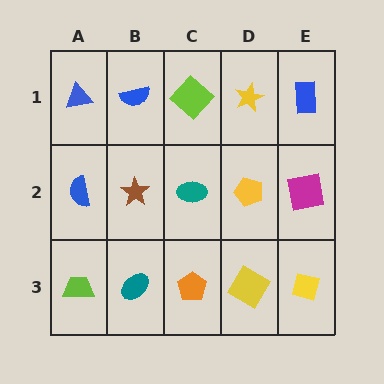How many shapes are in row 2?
5 shapes.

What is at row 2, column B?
A brown star.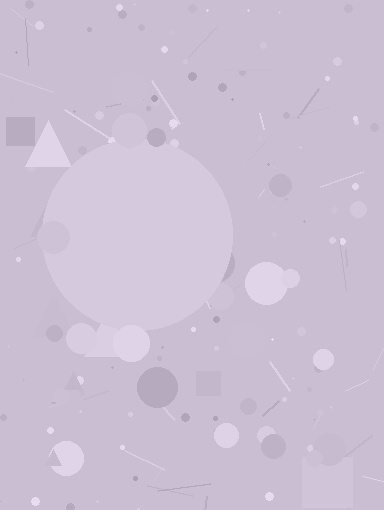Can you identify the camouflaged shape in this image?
The camouflaged shape is a circle.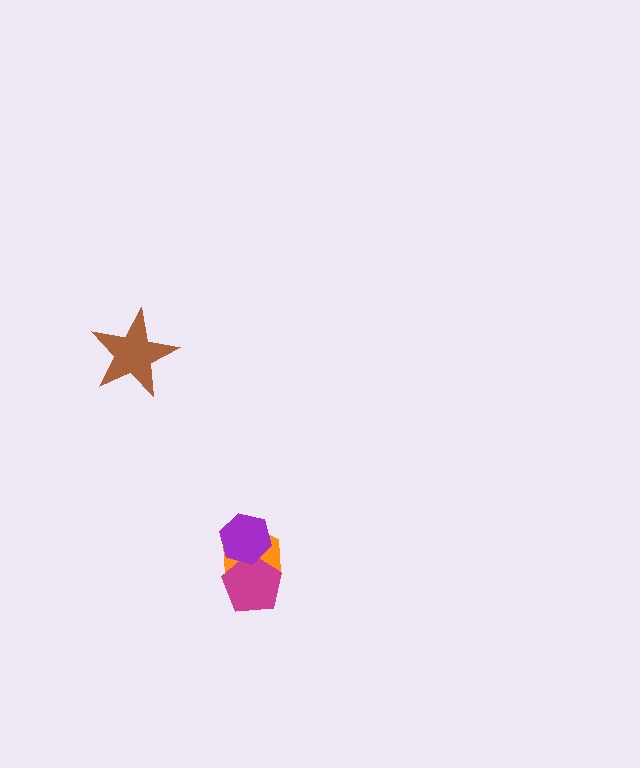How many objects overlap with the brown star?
0 objects overlap with the brown star.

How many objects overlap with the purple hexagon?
2 objects overlap with the purple hexagon.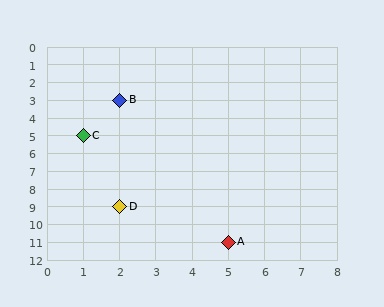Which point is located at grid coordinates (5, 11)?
Point A is at (5, 11).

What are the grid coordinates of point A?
Point A is at grid coordinates (5, 11).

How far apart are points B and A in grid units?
Points B and A are 3 columns and 8 rows apart (about 8.5 grid units diagonally).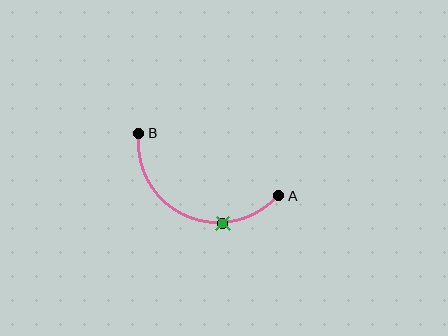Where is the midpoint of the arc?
The arc midpoint is the point on the curve farthest from the straight line joining A and B. It sits below that line.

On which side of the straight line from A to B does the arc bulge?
The arc bulges below the straight line connecting A and B.